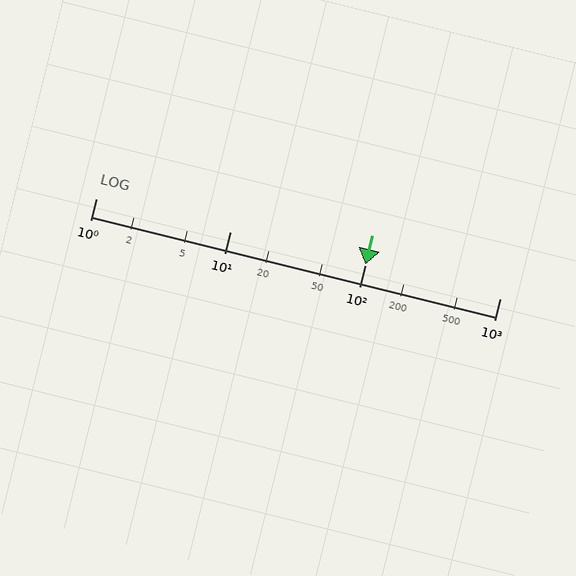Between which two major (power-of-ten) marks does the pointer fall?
The pointer is between 100 and 1000.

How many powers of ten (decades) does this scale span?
The scale spans 3 decades, from 1 to 1000.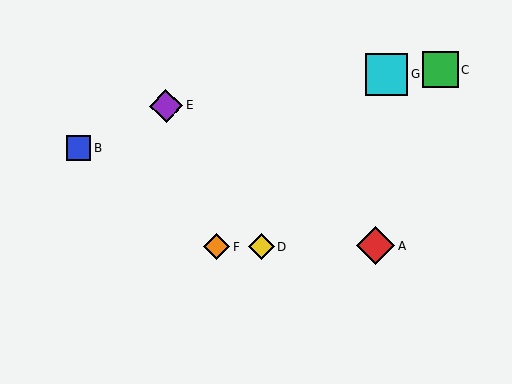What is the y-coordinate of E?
Object E is at y≈106.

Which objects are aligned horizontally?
Objects A, D, F are aligned horizontally.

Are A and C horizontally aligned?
No, A is at y≈246 and C is at y≈70.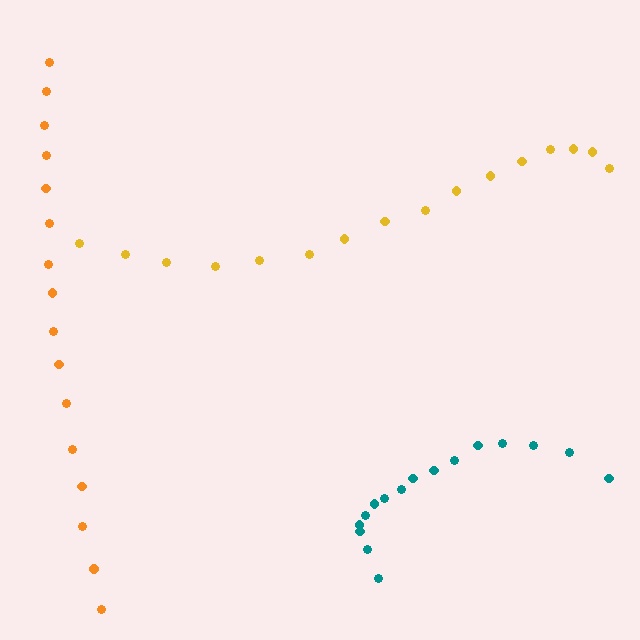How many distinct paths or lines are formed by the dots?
There are 3 distinct paths.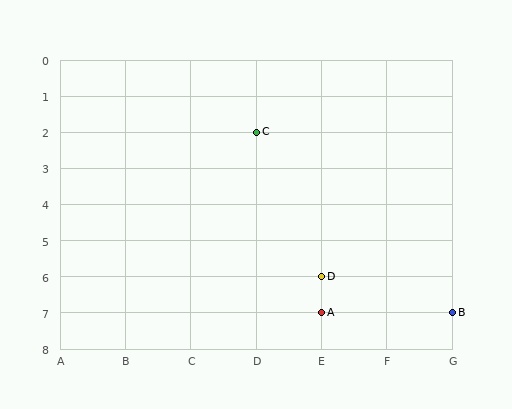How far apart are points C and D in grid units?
Points C and D are 1 column and 4 rows apart (about 4.1 grid units diagonally).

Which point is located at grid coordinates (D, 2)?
Point C is at (D, 2).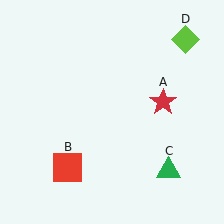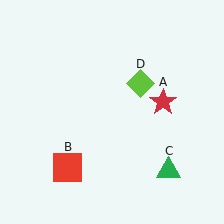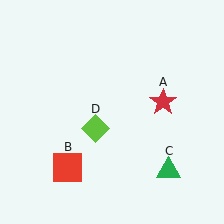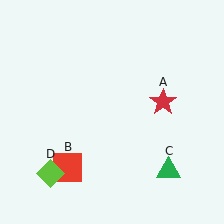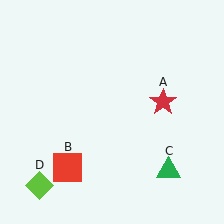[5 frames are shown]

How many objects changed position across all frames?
1 object changed position: lime diamond (object D).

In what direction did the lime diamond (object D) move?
The lime diamond (object D) moved down and to the left.